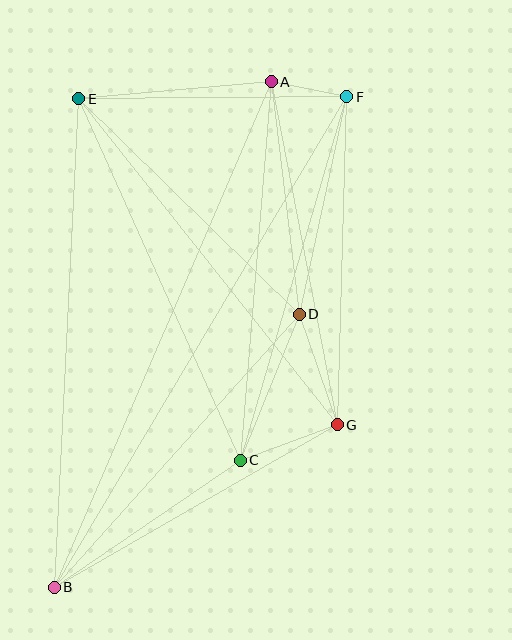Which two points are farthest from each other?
Points B and F are farthest from each other.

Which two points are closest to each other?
Points A and F are closest to each other.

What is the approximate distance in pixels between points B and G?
The distance between B and G is approximately 327 pixels.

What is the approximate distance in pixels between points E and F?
The distance between E and F is approximately 268 pixels.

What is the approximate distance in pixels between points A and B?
The distance between A and B is approximately 550 pixels.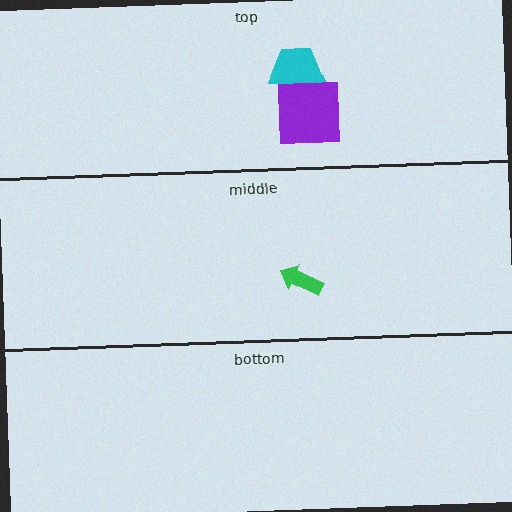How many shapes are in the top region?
2.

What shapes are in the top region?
The cyan trapezoid, the purple square.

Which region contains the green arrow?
The middle region.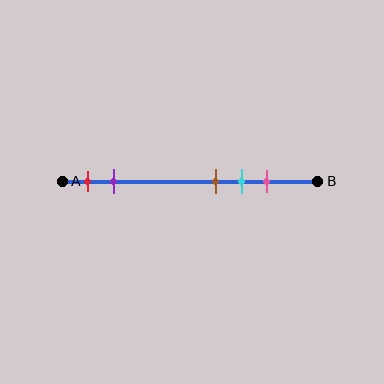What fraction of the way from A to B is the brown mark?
The brown mark is approximately 60% (0.6) of the way from A to B.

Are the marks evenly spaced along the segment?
No, the marks are not evenly spaced.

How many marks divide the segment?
There are 5 marks dividing the segment.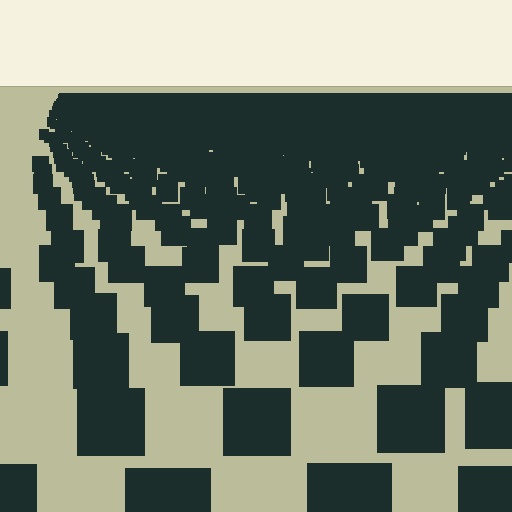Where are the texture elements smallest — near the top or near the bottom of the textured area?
Near the top.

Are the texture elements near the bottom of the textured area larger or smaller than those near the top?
Larger. Near the bottom, elements are closer to the viewer and appear at a bigger on-screen size.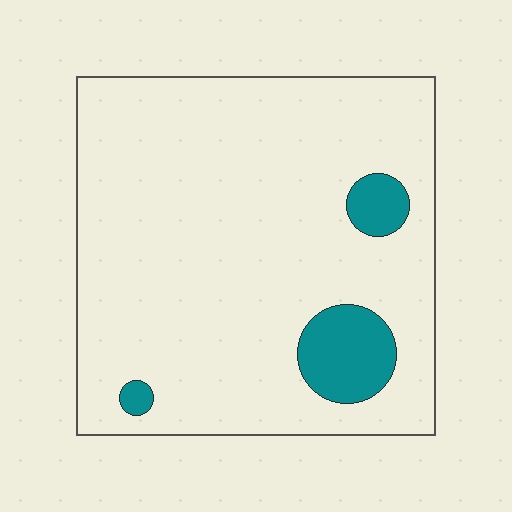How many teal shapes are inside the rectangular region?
3.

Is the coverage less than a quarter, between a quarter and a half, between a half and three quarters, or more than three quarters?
Less than a quarter.